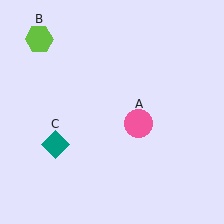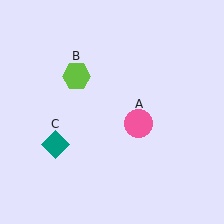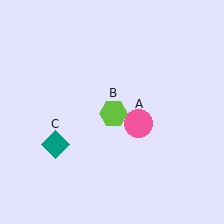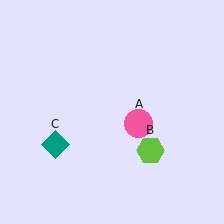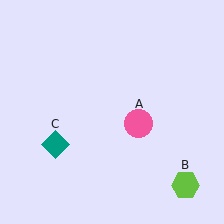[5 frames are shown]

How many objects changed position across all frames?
1 object changed position: lime hexagon (object B).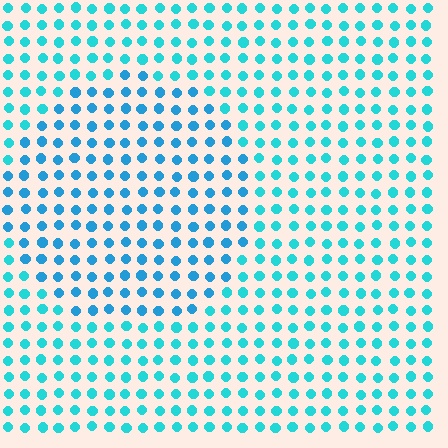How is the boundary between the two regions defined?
The boundary is defined purely by a slight shift in hue (about 20 degrees). Spacing, size, and orientation are identical on both sides.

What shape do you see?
I see a circle.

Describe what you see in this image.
The image is filled with small cyan elements in a uniform arrangement. A circle-shaped region is visible where the elements are tinted to a slightly different hue, forming a subtle color boundary.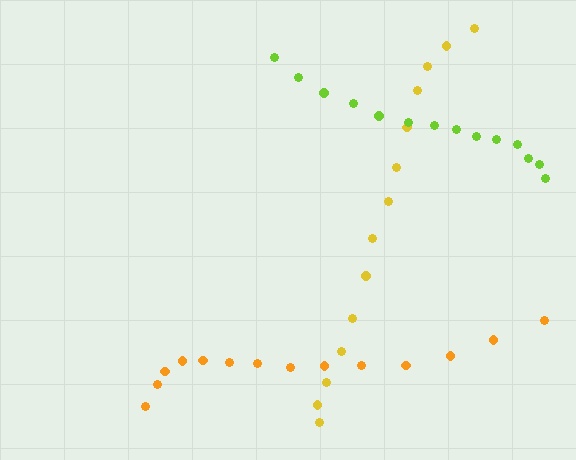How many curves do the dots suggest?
There are 3 distinct paths.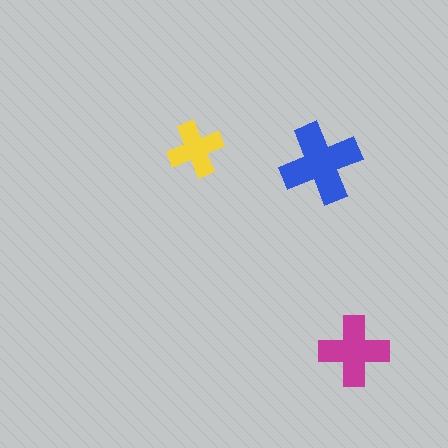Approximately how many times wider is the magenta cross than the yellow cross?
About 1.5 times wider.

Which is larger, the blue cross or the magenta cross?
The blue one.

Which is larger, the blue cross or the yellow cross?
The blue one.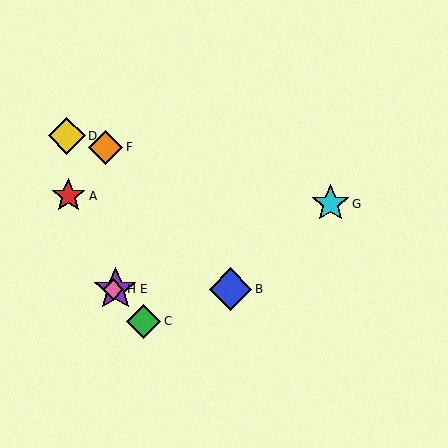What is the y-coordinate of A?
Object A is at y≈196.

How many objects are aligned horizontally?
3 objects (B, E, H) are aligned horizontally.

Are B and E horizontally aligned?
Yes, both are at y≈289.